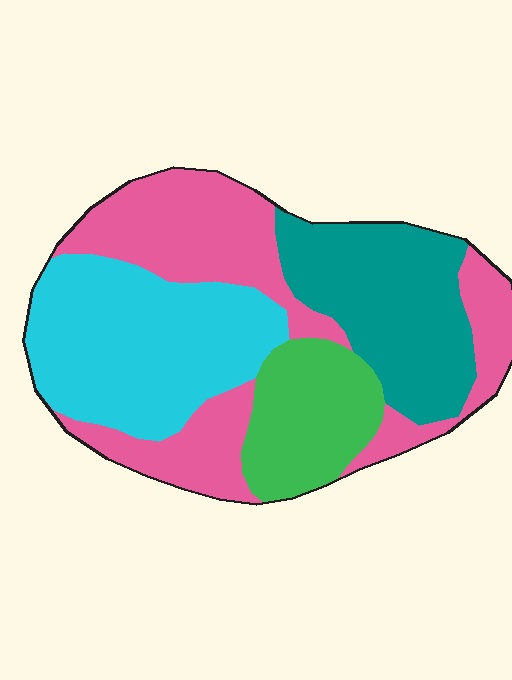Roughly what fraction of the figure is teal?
Teal covers 23% of the figure.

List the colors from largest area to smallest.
From largest to smallest: pink, cyan, teal, green.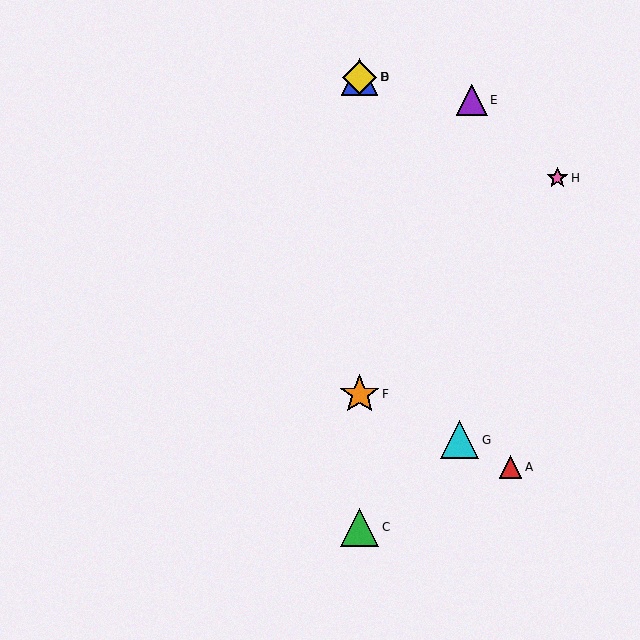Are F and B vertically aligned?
Yes, both are at x≈360.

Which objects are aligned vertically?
Objects B, C, D, F are aligned vertically.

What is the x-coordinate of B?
Object B is at x≈360.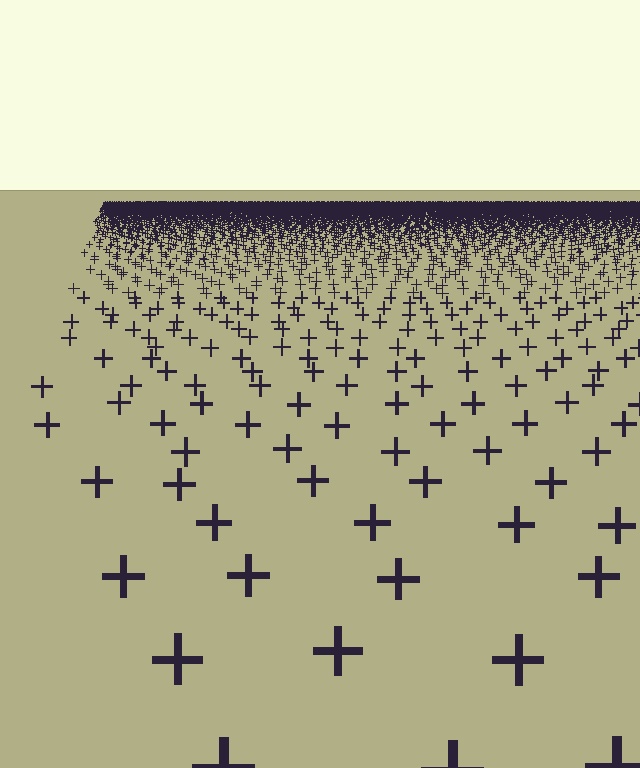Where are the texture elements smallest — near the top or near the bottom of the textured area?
Near the top.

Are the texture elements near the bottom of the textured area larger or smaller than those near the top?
Larger. Near the bottom, elements are closer to the viewer and appear at a bigger on-screen size.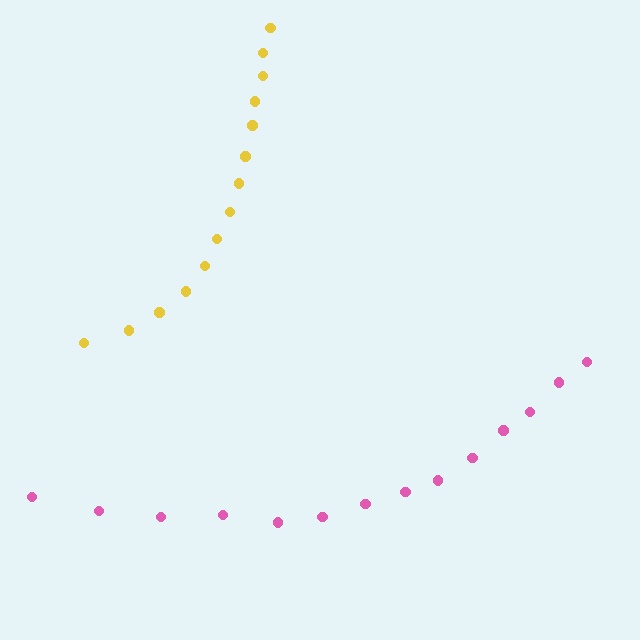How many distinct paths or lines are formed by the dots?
There are 2 distinct paths.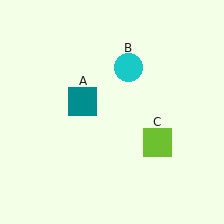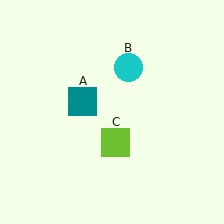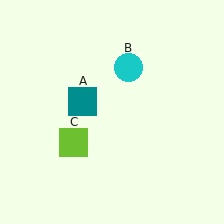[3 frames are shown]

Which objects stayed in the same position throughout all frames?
Teal square (object A) and cyan circle (object B) remained stationary.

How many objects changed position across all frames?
1 object changed position: lime square (object C).